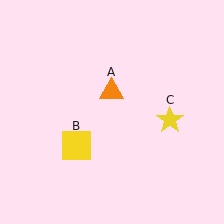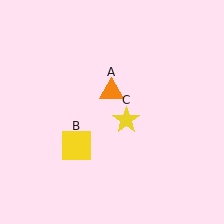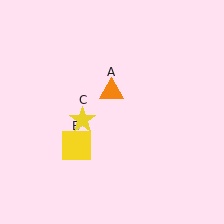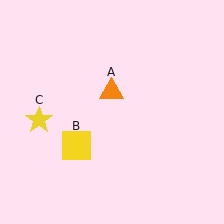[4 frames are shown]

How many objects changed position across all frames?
1 object changed position: yellow star (object C).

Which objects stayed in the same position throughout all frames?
Orange triangle (object A) and yellow square (object B) remained stationary.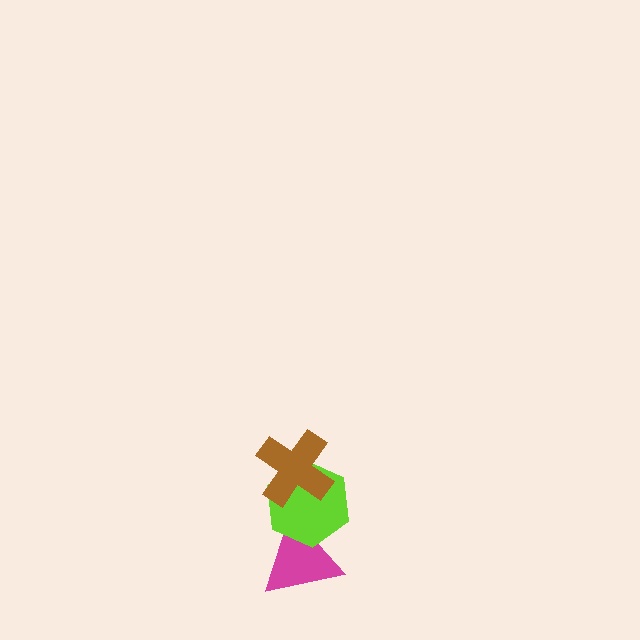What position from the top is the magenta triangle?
The magenta triangle is 3rd from the top.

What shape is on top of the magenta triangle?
The lime hexagon is on top of the magenta triangle.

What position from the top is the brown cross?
The brown cross is 1st from the top.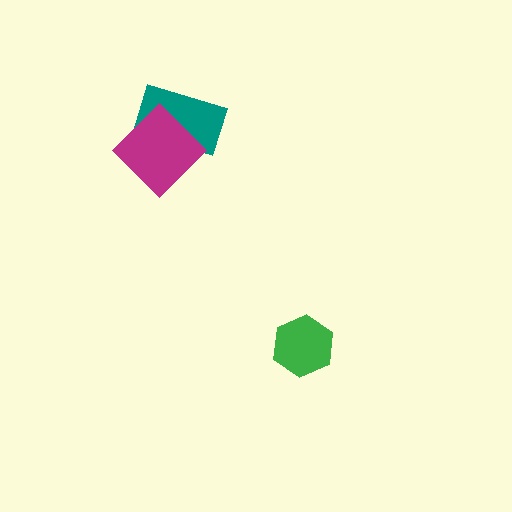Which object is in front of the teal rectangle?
The magenta diamond is in front of the teal rectangle.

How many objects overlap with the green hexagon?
0 objects overlap with the green hexagon.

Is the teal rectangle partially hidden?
Yes, it is partially covered by another shape.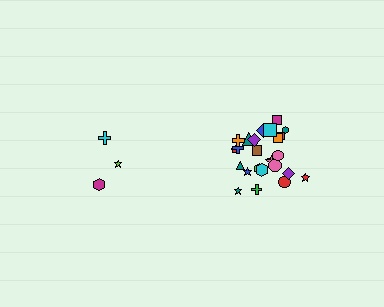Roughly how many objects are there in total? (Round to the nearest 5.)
Roughly 30 objects in total.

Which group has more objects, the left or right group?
The right group.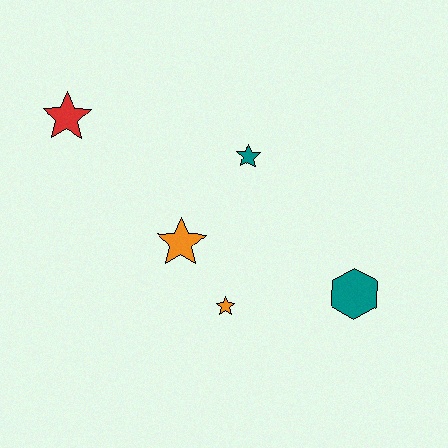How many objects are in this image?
There are 5 objects.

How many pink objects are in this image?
There are no pink objects.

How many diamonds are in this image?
There are no diamonds.